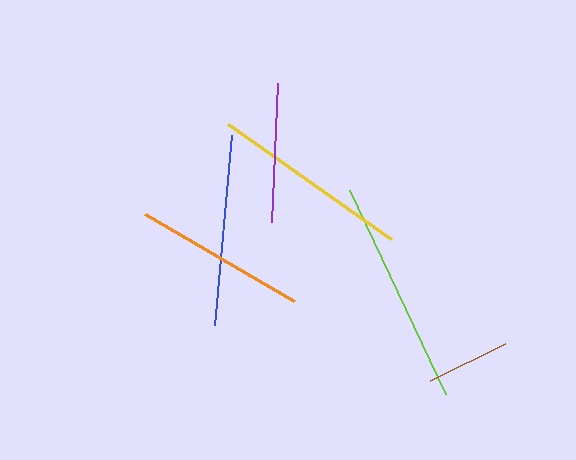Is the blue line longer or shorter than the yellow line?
The yellow line is longer than the blue line.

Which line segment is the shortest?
The brown line is the shortest at approximately 84 pixels.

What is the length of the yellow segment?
The yellow segment is approximately 199 pixels long.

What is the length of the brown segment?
The brown segment is approximately 84 pixels long.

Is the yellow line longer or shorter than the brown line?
The yellow line is longer than the brown line.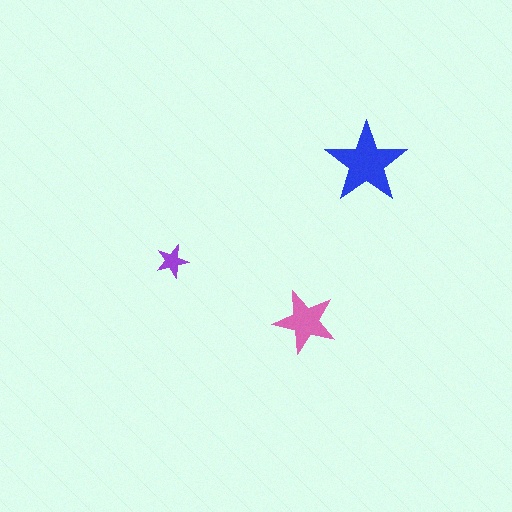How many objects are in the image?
There are 3 objects in the image.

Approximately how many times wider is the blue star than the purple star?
About 2.5 times wider.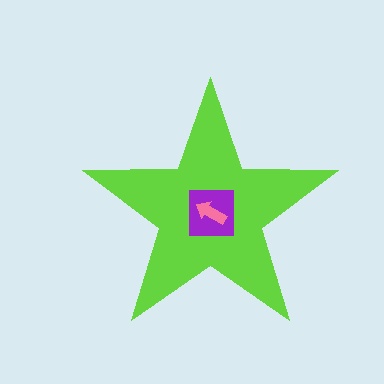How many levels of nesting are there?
3.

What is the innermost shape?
The pink arrow.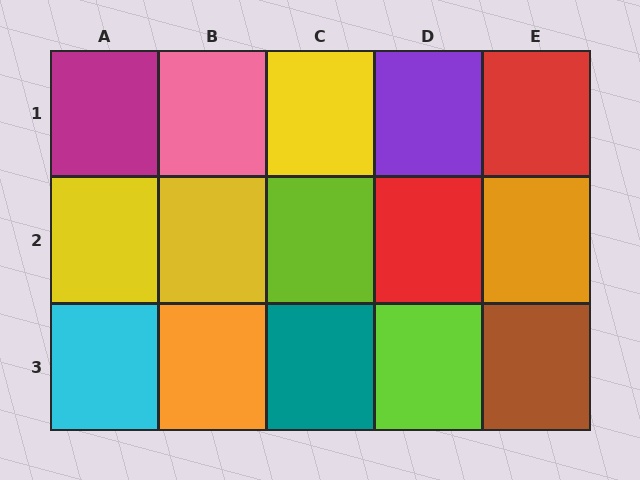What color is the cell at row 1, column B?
Pink.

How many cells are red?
2 cells are red.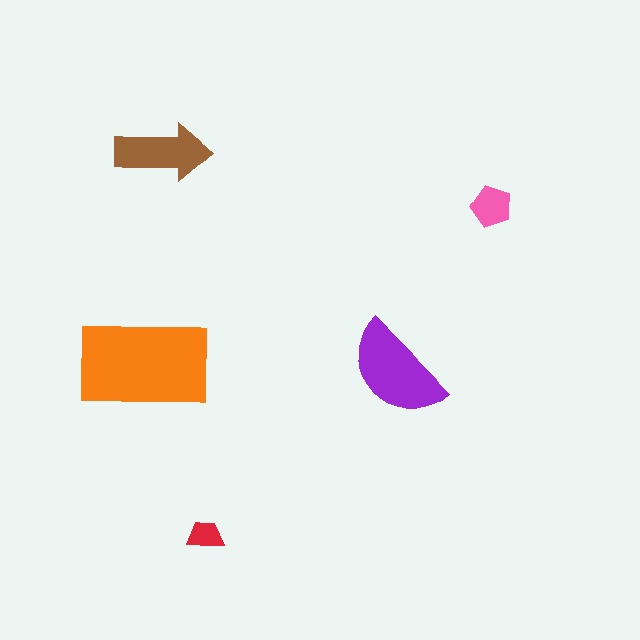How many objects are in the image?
There are 5 objects in the image.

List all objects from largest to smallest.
The orange rectangle, the purple semicircle, the brown arrow, the pink pentagon, the red trapezoid.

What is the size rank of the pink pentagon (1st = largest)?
4th.